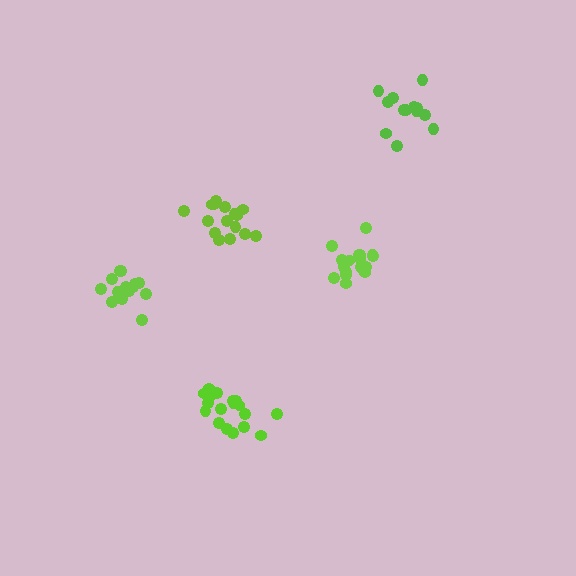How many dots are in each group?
Group 1: 16 dots, Group 2: 13 dots, Group 3: 18 dots, Group 4: 14 dots, Group 5: 18 dots (79 total).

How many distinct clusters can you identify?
There are 5 distinct clusters.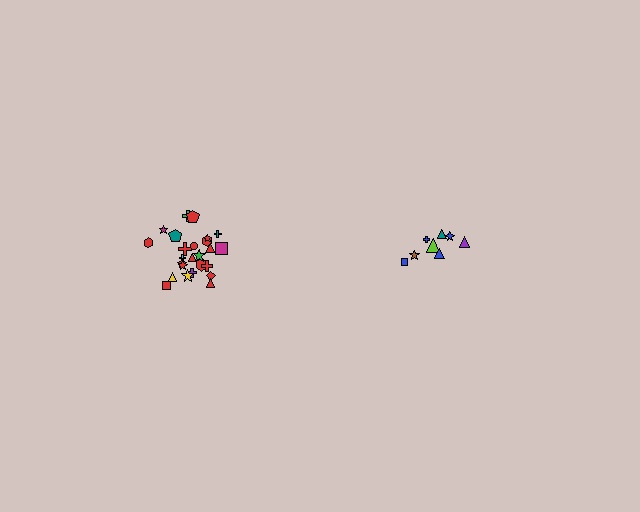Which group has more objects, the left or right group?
The left group.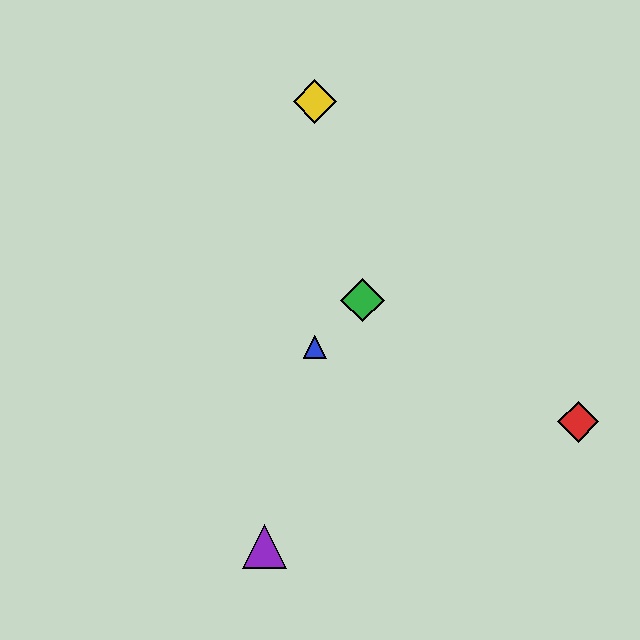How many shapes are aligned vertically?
2 shapes (the blue triangle, the yellow diamond) are aligned vertically.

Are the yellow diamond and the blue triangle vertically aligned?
Yes, both are at x≈315.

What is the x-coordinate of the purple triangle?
The purple triangle is at x≈264.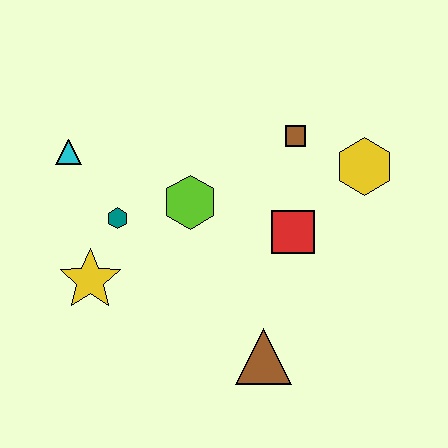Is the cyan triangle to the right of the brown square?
No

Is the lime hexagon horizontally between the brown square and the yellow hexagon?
No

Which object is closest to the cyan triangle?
The teal hexagon is closest to the cyan triangle.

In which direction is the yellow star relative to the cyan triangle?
The yellow star is below the cyan triangle.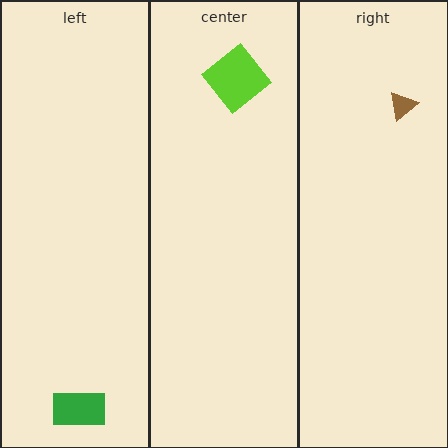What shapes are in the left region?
The green rectangle.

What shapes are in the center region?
The lime diamond.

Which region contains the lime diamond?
The center region.